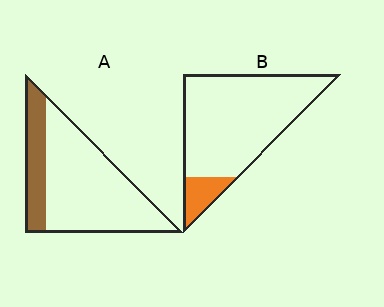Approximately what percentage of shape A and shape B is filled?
A is approximately 25% and B is approximately 15%.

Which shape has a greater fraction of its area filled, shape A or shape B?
Shape A.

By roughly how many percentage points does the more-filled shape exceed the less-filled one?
By roughly 10 percentage points (A over B).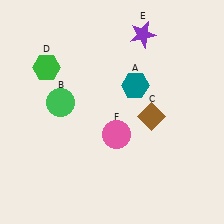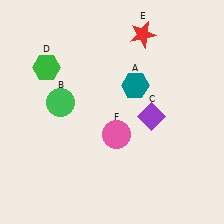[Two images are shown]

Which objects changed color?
C changed from brown to purple. E changed from purple to red.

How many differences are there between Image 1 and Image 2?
There are 2 differences between the two images.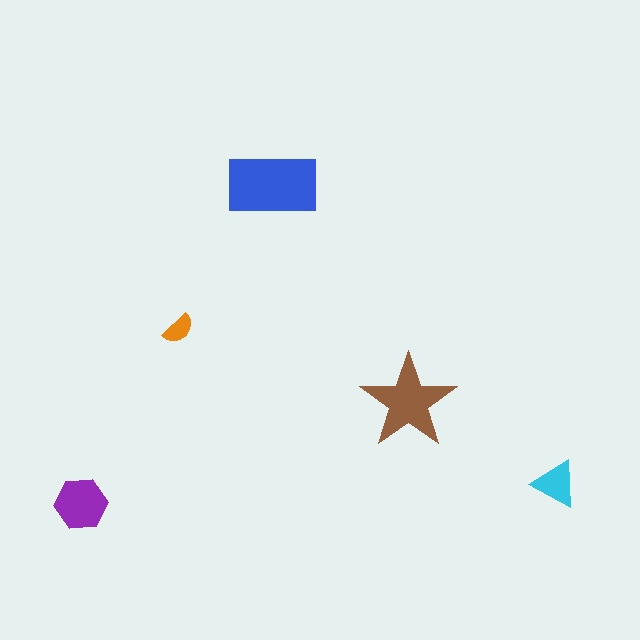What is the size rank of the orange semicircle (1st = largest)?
5th.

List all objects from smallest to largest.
The orange semicircle, the cyan triangle, the purple hexagon, the brown star, the blue rectangle.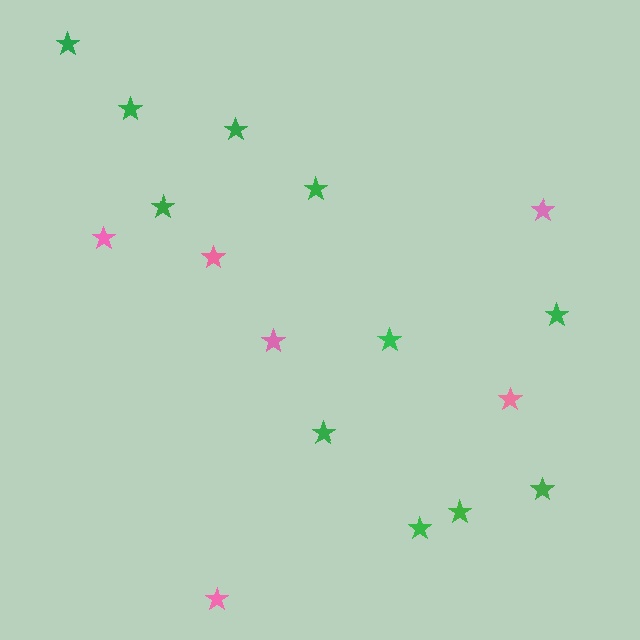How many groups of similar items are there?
There are 2 groups: one group of green stars (11) and one group of pink stars (6).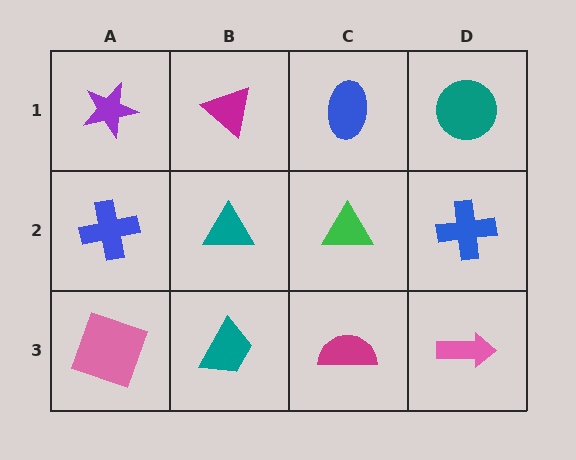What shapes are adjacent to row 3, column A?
A blue cross (row 2, column A), a teal trapezoid (row 3, column B).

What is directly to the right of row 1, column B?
A blue ellipse.